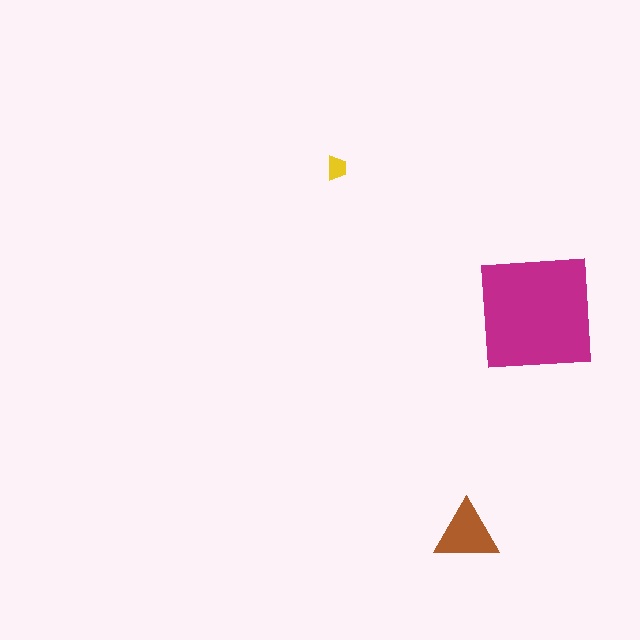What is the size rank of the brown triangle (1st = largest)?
2nd.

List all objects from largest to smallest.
The magenta square, the brown triangle, the yellow trapezoid.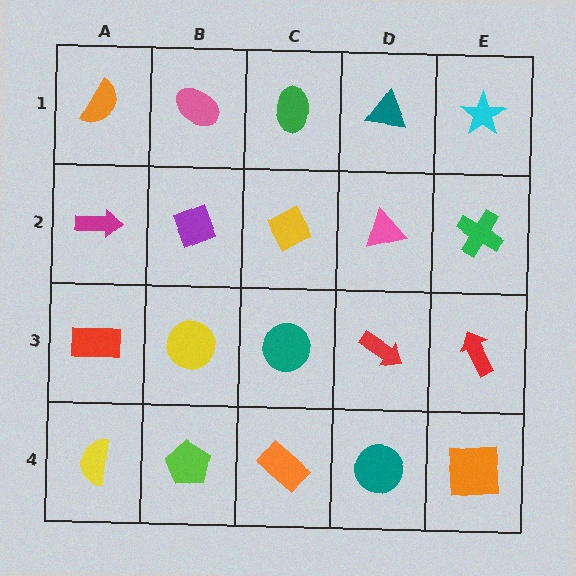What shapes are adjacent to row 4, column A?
A red rectangle (row 3, column A), a lime pentagon (row 4, column B).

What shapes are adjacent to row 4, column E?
A red arrow (row 3, column E), a teal circle (row 4, column D).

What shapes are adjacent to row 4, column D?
A red arrow (row 3, column D), an orange rectangle (row 4, column C), an orange square (row 4, column E).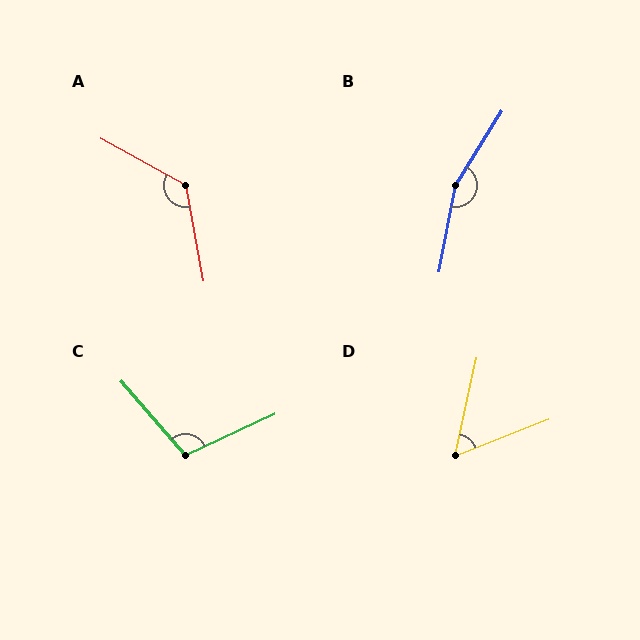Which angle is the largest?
B, at approximately 159 degrees.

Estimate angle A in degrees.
Approximately 129 degrees.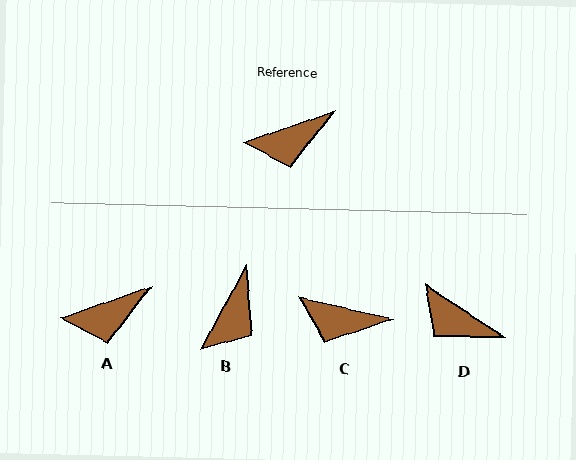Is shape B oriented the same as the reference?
No, it is off by about 42 degrees.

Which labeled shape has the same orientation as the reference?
A.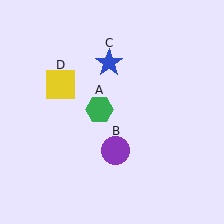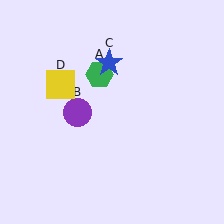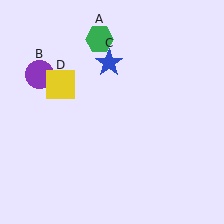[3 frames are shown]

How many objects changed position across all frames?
2 objects changed position: green hexagon (object A), purple circle (object B).